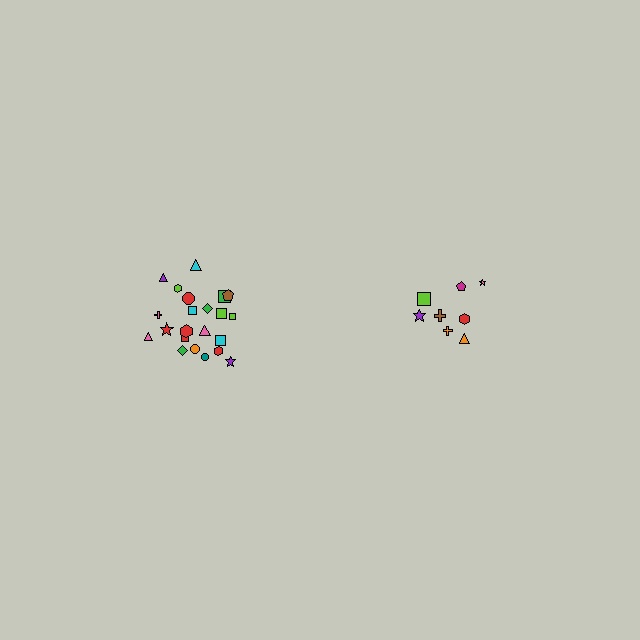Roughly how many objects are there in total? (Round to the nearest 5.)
Roughly 30 objects in total.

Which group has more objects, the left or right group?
The left group.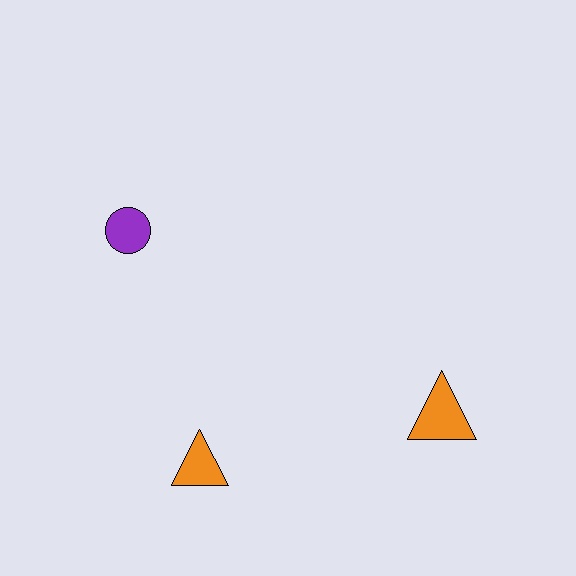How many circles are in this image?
There is 1 circle.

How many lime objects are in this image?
There are no lime objects.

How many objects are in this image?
There are 3 objects.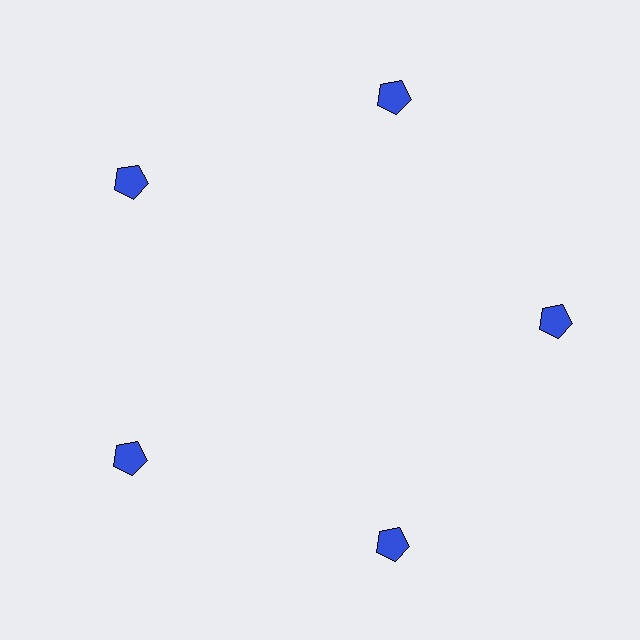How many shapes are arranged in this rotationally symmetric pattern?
There are 5 shapes, arranged in 5 groups of 1.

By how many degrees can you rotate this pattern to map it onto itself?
The pattern maps onto itself every 72 degrees of rotation.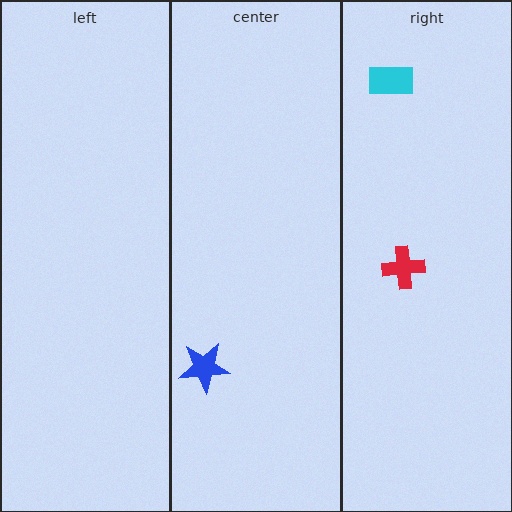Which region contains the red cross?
The right region.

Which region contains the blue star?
The center region.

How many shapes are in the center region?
1.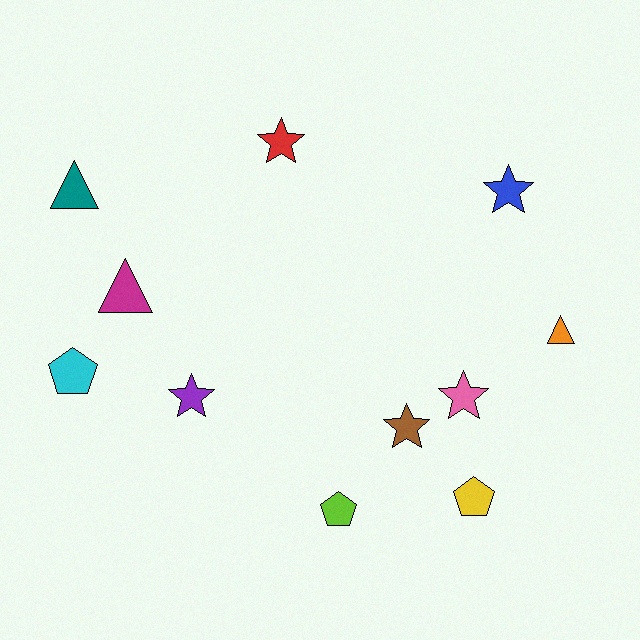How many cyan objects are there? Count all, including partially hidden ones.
There is 1 cyan object.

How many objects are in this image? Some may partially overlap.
There are 11 objects.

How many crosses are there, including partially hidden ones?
There are no crosses.